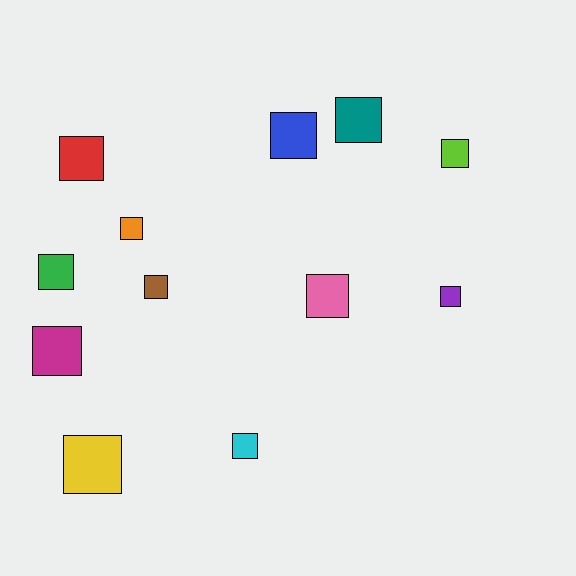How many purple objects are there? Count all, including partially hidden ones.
There is 1 purple object.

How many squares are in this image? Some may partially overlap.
There are 12 squares.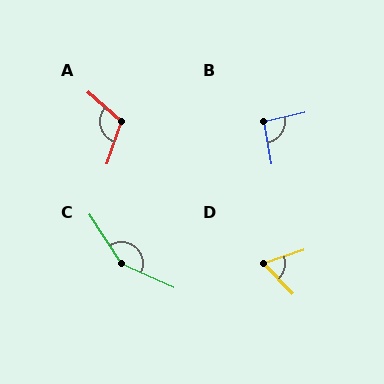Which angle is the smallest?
D, at approximately 64 degrees.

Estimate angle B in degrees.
Approximately 92 degrees.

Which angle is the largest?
C, at approximately 147 degrees.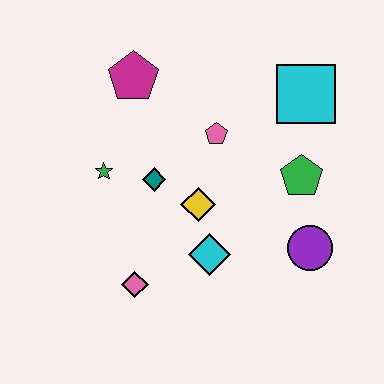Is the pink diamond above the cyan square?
No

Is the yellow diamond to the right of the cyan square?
No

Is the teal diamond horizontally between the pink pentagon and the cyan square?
No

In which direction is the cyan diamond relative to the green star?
The cyan diamond is to the right of the green star.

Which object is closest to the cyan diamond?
The yellow diamond is closest to the cyan diamond.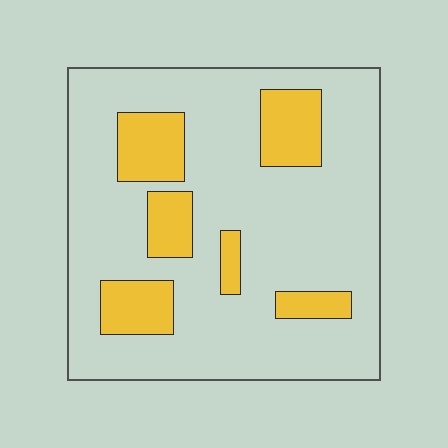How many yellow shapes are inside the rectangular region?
6.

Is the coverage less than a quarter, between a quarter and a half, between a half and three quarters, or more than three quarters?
Less than a quarter.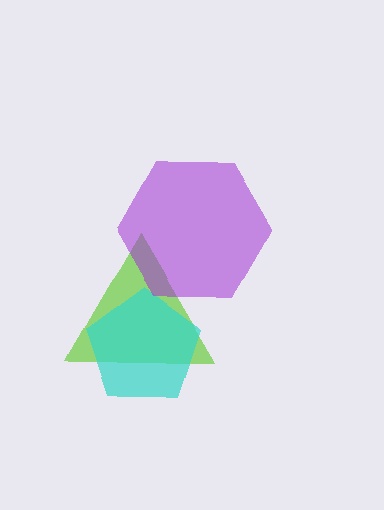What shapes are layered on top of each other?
The layered shapes are: a lime triangle, a cyan pentagon, a purple hexagon.